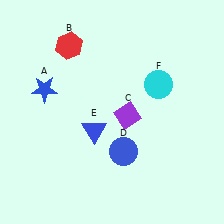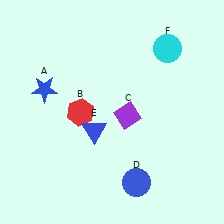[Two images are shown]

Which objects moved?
The objects that moved are: the red hexagon (B), the blue circle (D), the cyan circle (F).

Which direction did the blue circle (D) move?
The blue circle (D) moved down.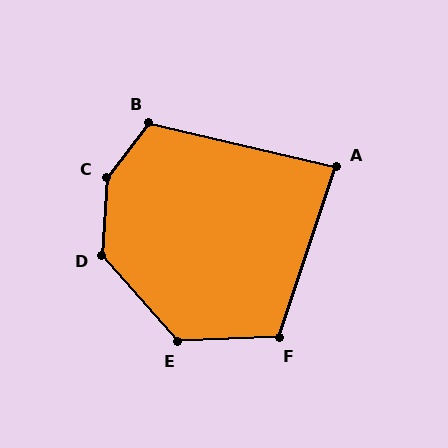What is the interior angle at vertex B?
Approximately 114 degrees (obtuse).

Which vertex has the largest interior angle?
C, at approximately 146 degrees.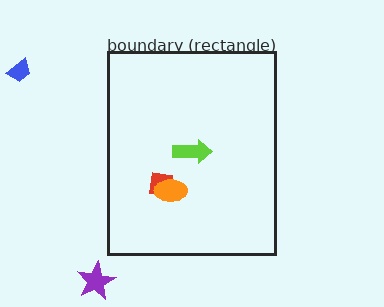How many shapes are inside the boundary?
3 inside, 2 outside.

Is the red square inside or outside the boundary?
Inside.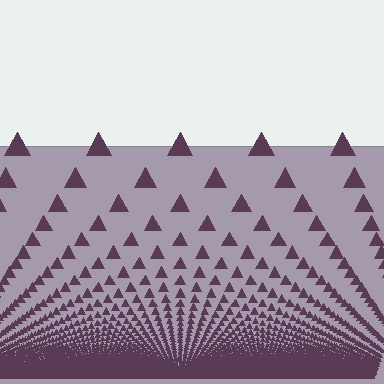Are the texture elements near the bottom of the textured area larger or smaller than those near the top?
Smaller. The gradient is inverted — elements near the bottom are smaller and denser.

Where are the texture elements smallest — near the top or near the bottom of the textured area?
Near the bottom.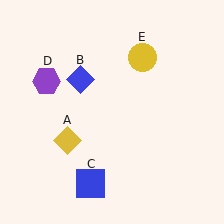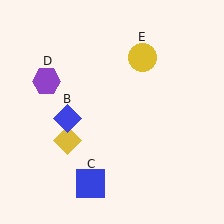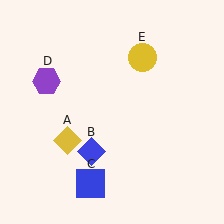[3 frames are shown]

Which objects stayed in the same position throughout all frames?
Yellow diamond (object A) and blue square (object C) and purple hexagon (object D) and yellow circle (object E) remained stationary.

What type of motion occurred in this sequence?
The blue diamond (object B) rotated counterclockwise around the center of the scene.